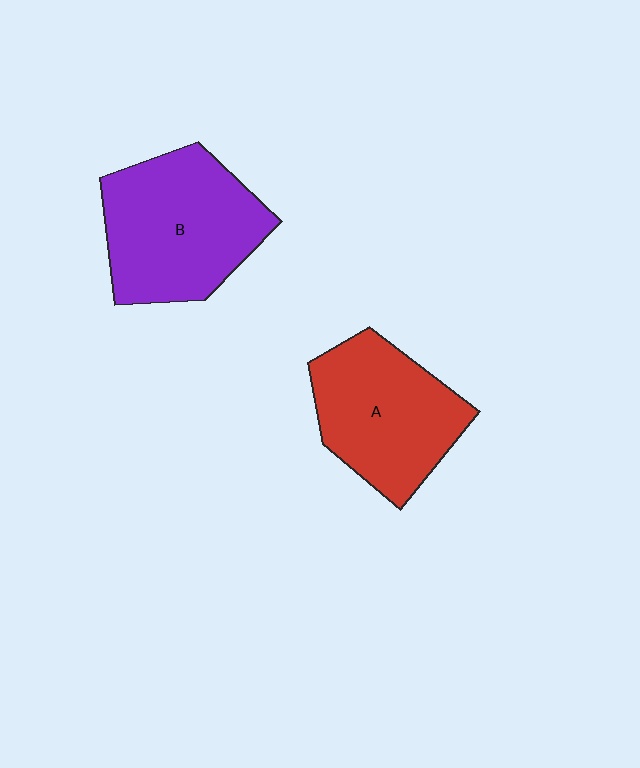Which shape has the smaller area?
Shape A (red).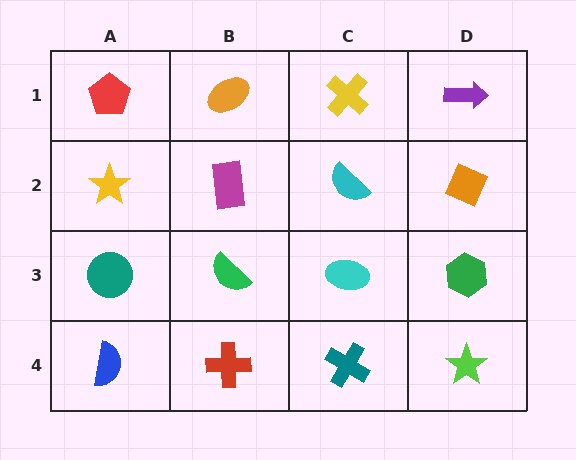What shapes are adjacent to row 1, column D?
An orange diamond (row 2, column D), a yellow cross (row 1, column C).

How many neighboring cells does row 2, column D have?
3.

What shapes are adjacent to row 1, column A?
A yellow star (row 2, column A), an orange ellipse (row 1, column B).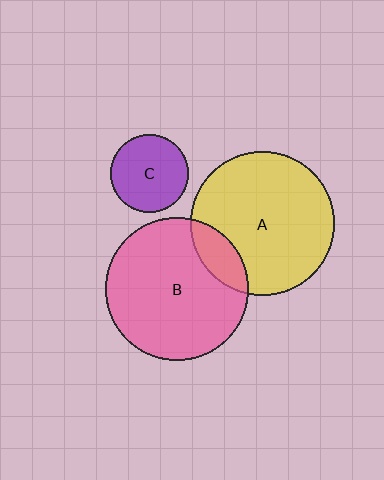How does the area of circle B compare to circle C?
Approximately 3.4 times.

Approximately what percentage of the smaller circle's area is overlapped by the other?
Approximately 15%.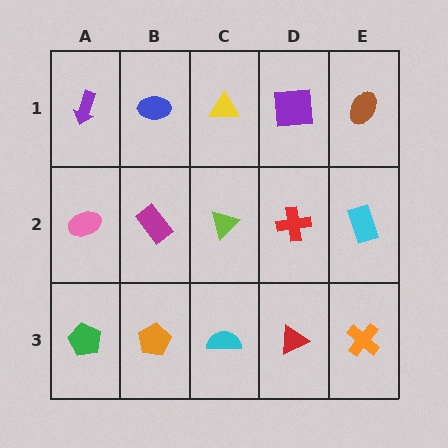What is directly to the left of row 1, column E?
A purple square.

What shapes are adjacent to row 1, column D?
A red cross (row 2, column D), a yellow triangle (row 1, column C), a brown ellipse (row 1, column E).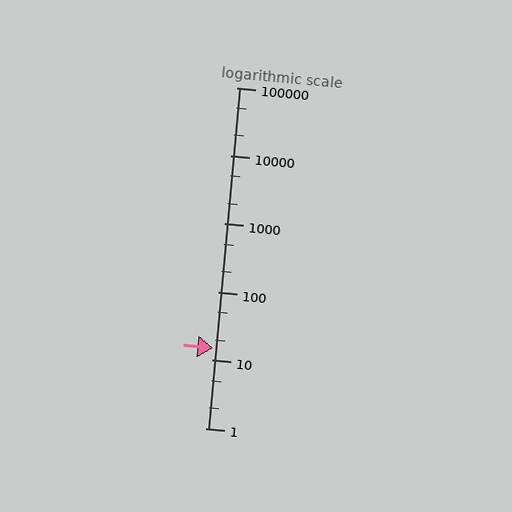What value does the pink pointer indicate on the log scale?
The pointer indicates approximately 15.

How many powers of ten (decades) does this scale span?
The scale spans 5 decades, from 1 to 100000.